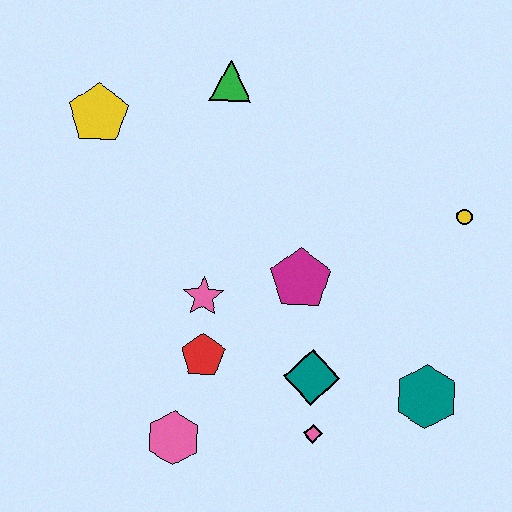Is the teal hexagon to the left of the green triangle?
No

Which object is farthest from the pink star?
The yellow circle is farthest from the pink star.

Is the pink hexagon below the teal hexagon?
Yes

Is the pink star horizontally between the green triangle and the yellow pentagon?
Yes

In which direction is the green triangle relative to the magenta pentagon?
The green triangle is above the magenta pentagon.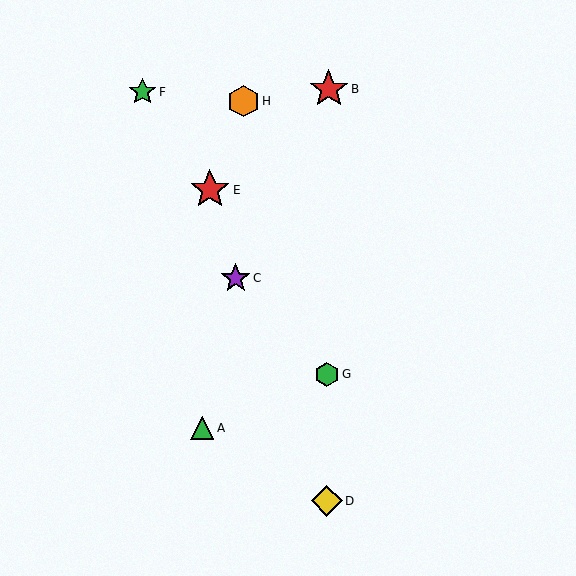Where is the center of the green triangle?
The center of the green triangle is at (202, 428).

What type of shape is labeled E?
Shape E is a red star.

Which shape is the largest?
The red star (labeled E) is the largest.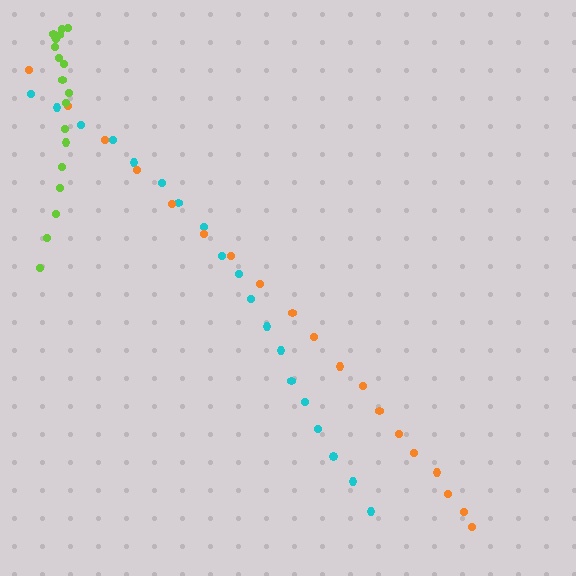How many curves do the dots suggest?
There are 3 distinct paths.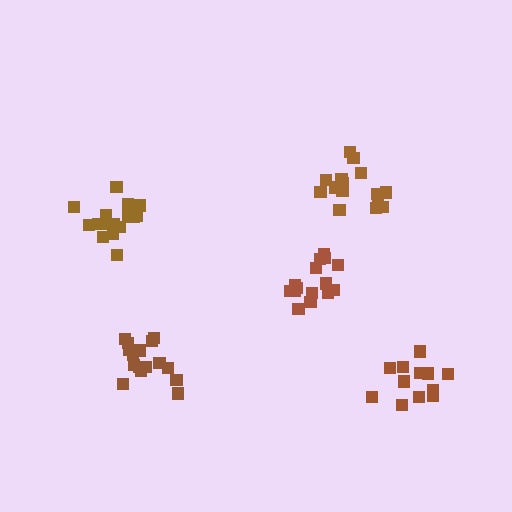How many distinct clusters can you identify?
There are 5 distinct clusters.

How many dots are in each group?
Group 1: 16 dots, Group 2: 12 dots, Group 3: 15 dots, Group 4: 18 dots, Group 5: 17 dots (78 total).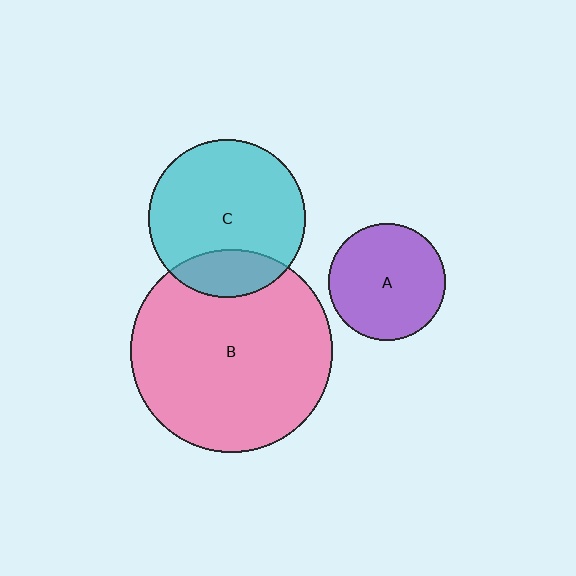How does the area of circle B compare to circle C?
Approximately 1.7 times.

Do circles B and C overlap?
Yes.